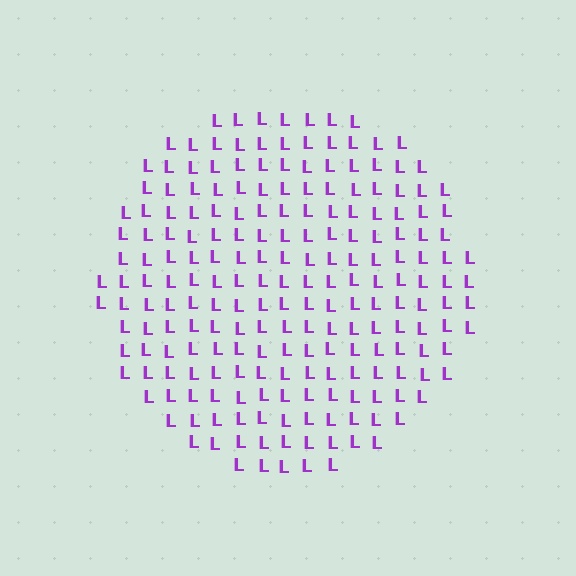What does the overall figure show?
The overall figure shows a circle.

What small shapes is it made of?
It is made of small letter L's.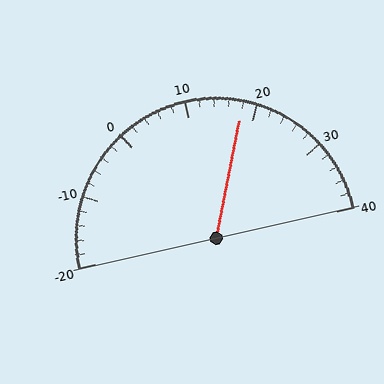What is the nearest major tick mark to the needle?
The nearest major tick mark is 20.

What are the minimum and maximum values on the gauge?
The gauge ranges from -20 to 40.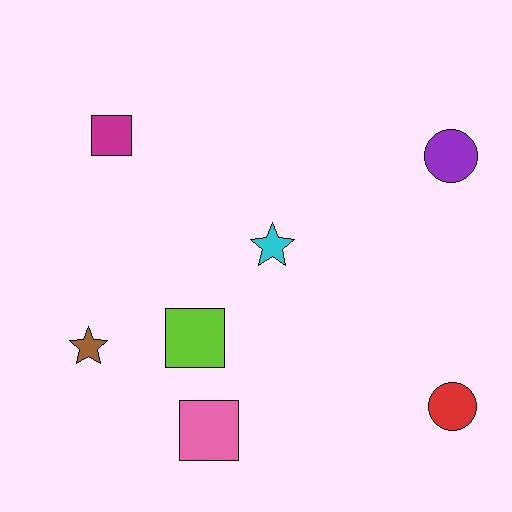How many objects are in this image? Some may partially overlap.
There are 7 objects.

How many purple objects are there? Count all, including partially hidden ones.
There is 1 purple object.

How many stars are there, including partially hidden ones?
There are 2 stars.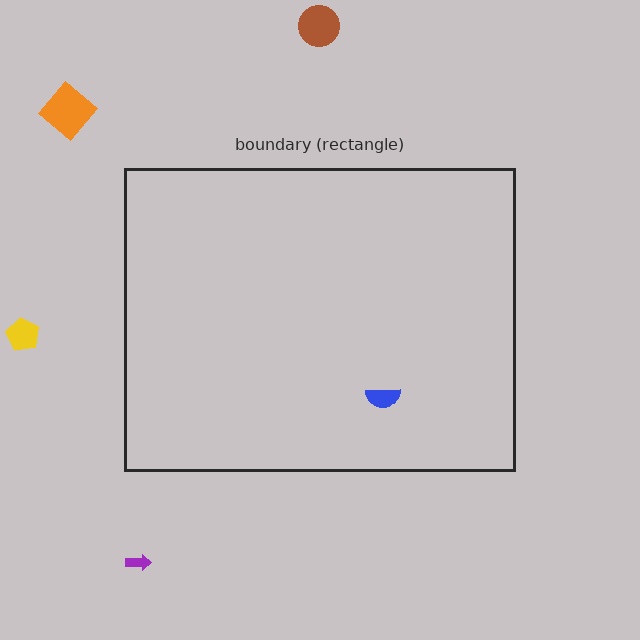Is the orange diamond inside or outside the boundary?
Outside.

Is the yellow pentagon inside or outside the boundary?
Outside.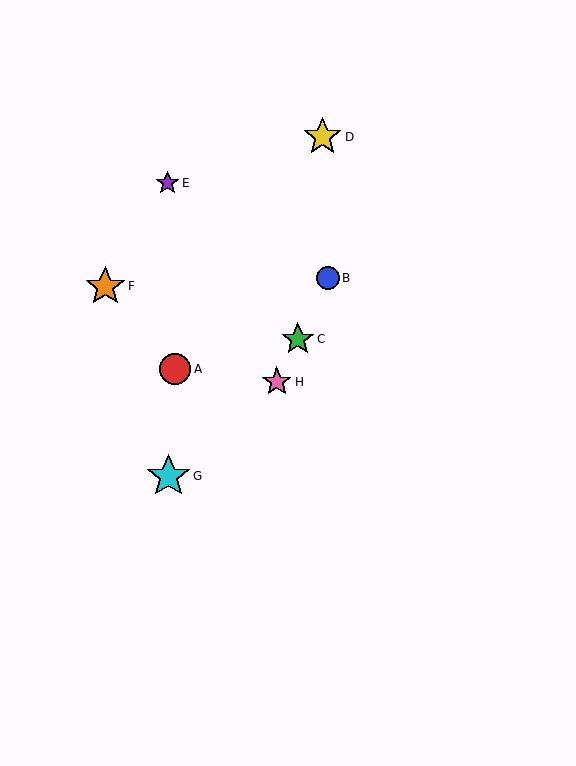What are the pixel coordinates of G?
Object G is at (168, 476).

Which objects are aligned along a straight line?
Objects B, C, H are aligned along a straight line.